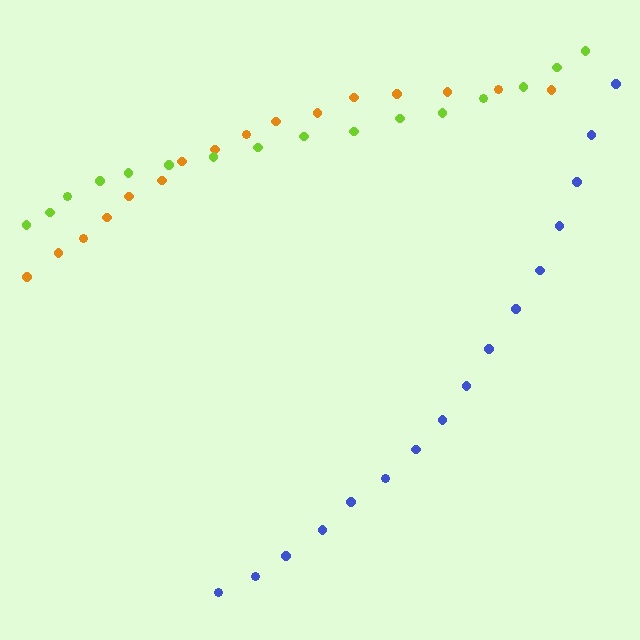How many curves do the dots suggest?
There are 3 distinct paths.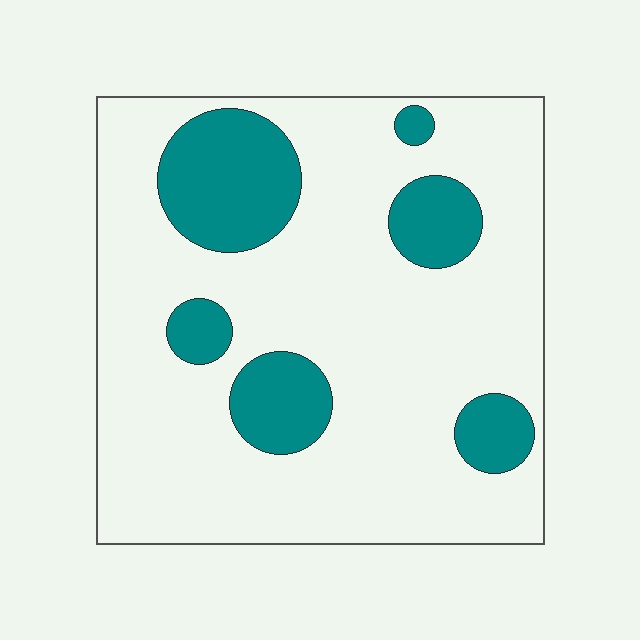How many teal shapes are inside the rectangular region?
6.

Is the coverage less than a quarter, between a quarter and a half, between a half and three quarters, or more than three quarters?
Less than a quarter.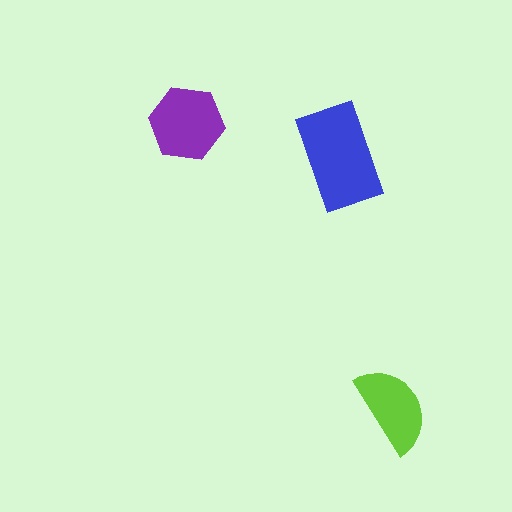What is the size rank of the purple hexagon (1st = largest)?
2nd.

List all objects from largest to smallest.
The blue rectangle, the purple hexagon, the lime semicircle.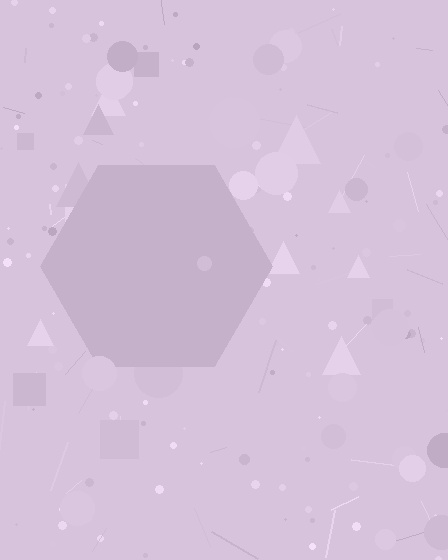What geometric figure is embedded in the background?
A hexagon is embedded in the background.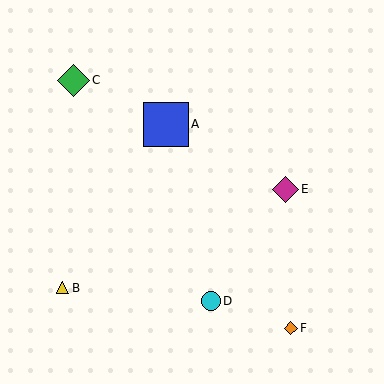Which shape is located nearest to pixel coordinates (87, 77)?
The green diamond (labeled C) at (73, 80) is nearest to that location.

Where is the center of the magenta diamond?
The center of the magenta diamond is at (285, 189).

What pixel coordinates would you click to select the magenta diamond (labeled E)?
Click at (285, 189) to select the magenta diamond E.